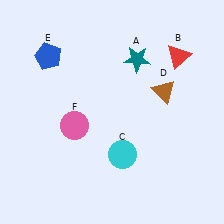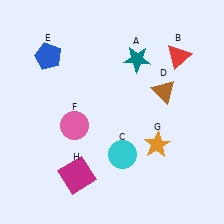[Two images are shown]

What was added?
An orange star (G), a magenta square (H) were added in Image 2.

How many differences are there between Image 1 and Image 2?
There are 2 differences between the two images.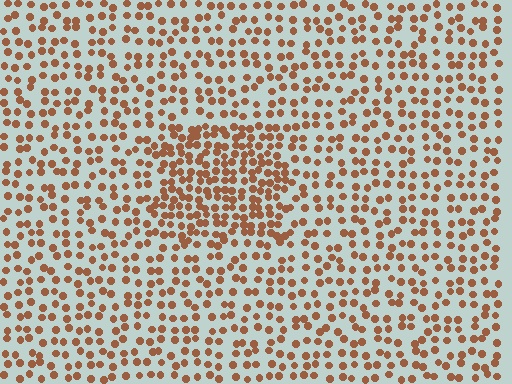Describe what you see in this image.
The image contains small brown elements arranged at two different densities. A rectangle-shaped region is visible where the elements are more densely packed than the surrounding area.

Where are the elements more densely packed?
The elements are more densely packed inside the rectangle boundary.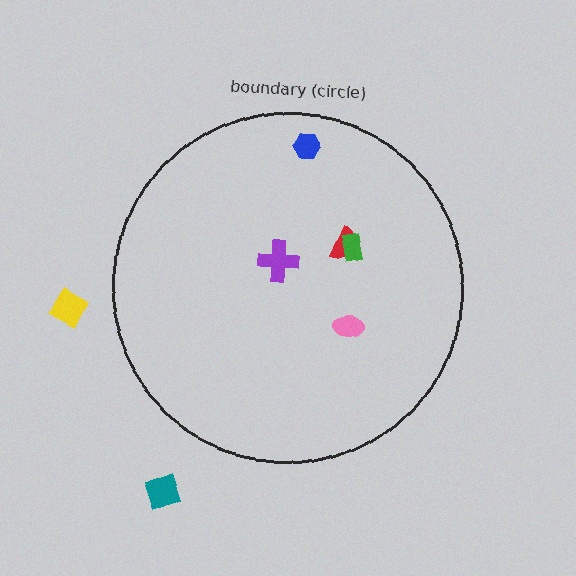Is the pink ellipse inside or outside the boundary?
Inside.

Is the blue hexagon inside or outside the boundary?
Inside.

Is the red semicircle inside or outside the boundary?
Inside.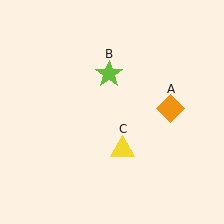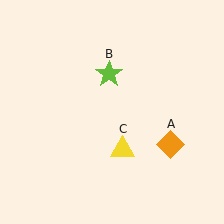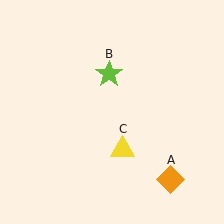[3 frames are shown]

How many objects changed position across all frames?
1 object changed position: orange diamond (object A).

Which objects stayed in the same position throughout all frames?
Lime star (object B) and yellow triangle (object C) remained stationary.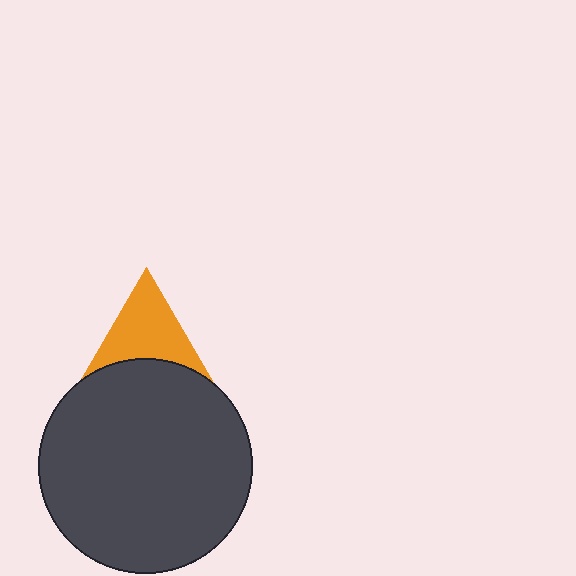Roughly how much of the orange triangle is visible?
Most of it is visible (roughly 67%).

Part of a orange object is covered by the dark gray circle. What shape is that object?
It is a triangle.